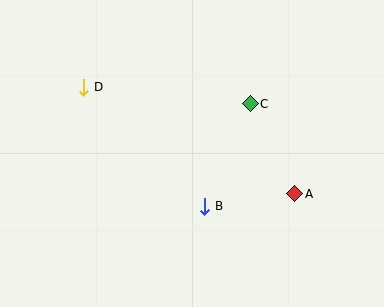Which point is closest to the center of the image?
Point B at (205, 206) is closest to the center.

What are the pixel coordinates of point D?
Point D is at (84, 87).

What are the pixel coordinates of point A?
Point A is at (295, 194).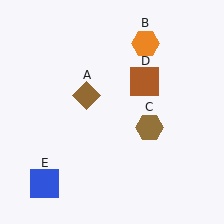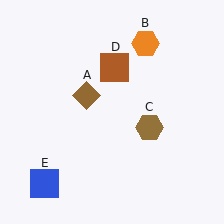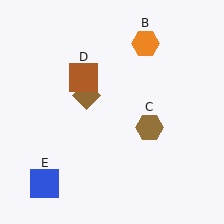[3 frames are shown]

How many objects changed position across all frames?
1 object changed position: brown square (object D).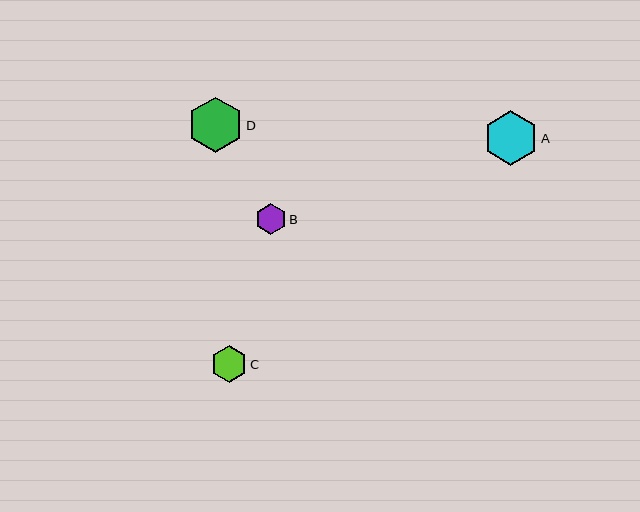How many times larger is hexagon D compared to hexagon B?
Hexagon D is approximately 1.8 times the size of hexagon B.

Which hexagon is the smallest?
Hexagon B is the smallest with a size of approximately 31 pixels.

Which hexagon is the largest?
Hexagon D is the largest with a size of approximately 56 pixels.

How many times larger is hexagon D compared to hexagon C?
Hexagon D is approximately 1.5 times the size of hexagon C.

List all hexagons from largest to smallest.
From largest to smallest: D, A, C, B.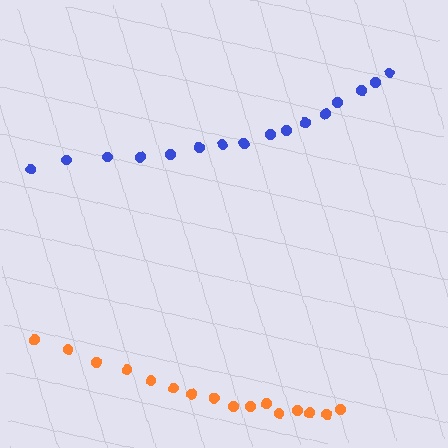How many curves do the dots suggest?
There are 2 distinct paths.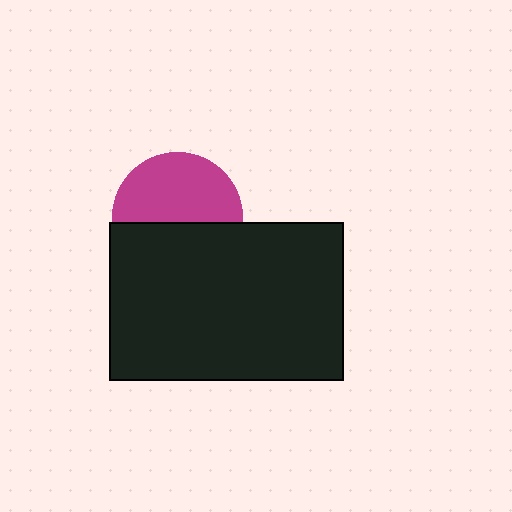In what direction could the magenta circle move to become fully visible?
The magenta circle could move up. That would shift it out from behind the black rectangle entirely.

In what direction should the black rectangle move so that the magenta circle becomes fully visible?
The black rectangle should move down. That is the shortest direction to clear the overlap and leave the magenta circle fully visible.